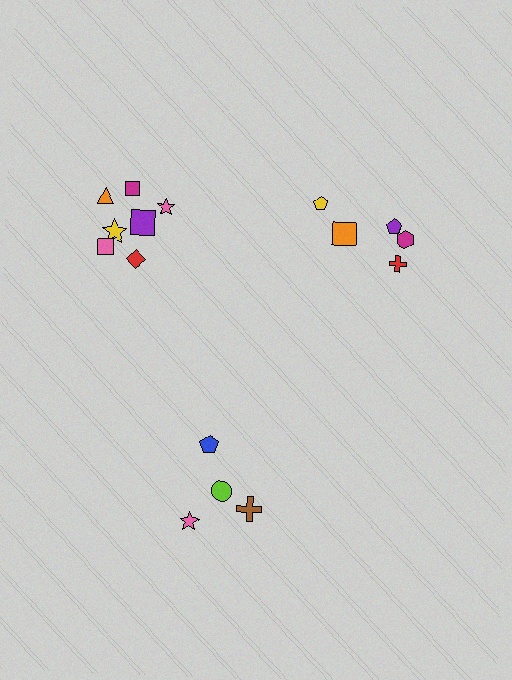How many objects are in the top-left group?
There are 7 objects.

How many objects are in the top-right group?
There are 5 objects.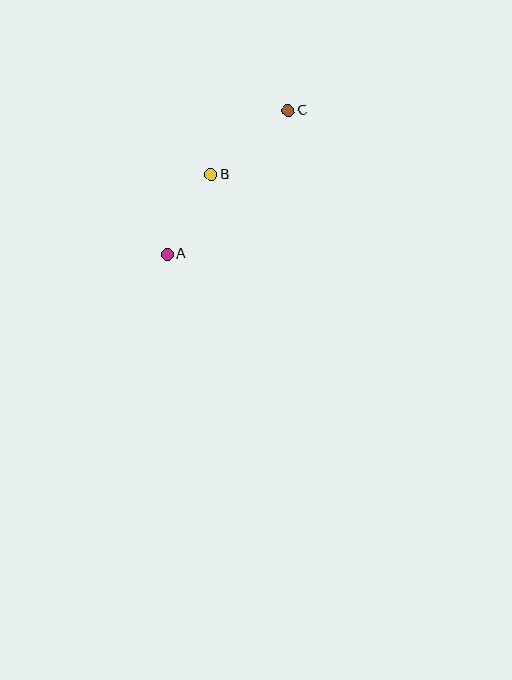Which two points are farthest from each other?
Points A and C are farthest from each other.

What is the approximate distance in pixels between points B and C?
The distance between B and C is approximately 100 pixels.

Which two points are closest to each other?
Points A and B are closest to each other.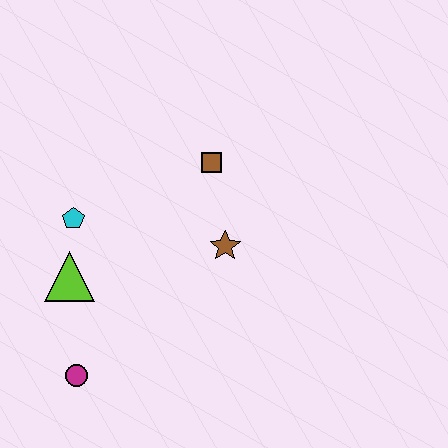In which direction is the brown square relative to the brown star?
The brown square is above the brown star.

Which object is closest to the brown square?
The brown star is closest to the brown square.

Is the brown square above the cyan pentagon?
Yes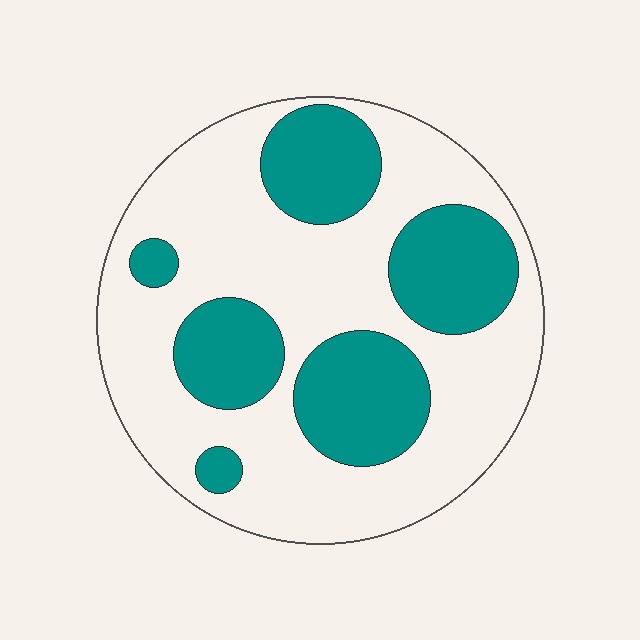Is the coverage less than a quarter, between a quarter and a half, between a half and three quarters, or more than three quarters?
Between a quarter and a half.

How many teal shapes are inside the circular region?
6.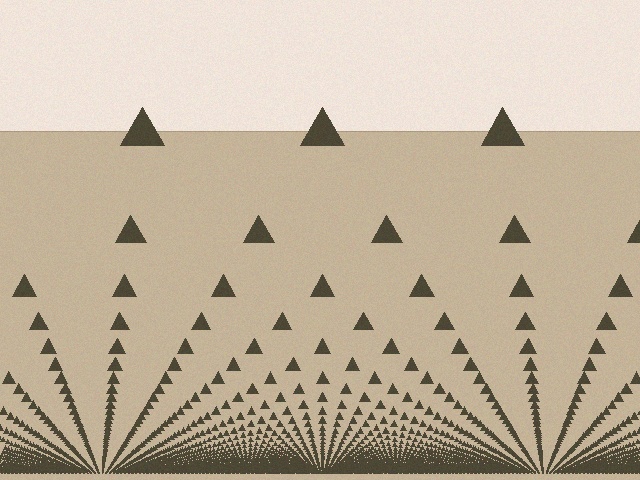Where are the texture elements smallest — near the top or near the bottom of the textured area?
Near the bottom.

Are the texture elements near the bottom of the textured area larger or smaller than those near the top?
Smaller. The gradient is inverted — elements near the bottom are smaller and denser.